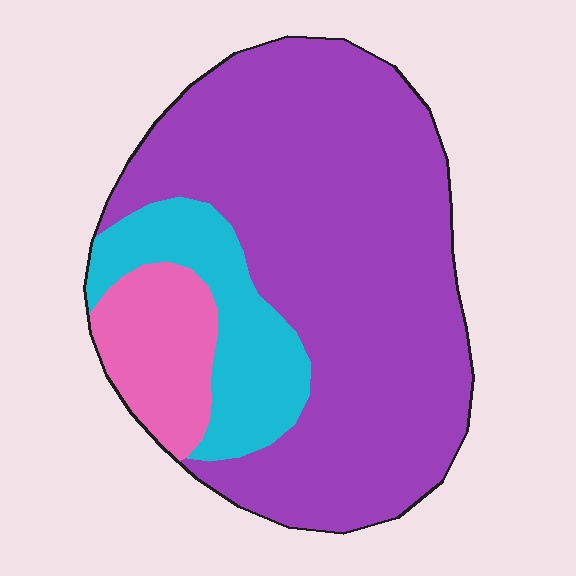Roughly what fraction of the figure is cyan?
Cyan covers around 15% of the figure.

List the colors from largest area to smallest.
From largest to smallest: purple, cyan, pink.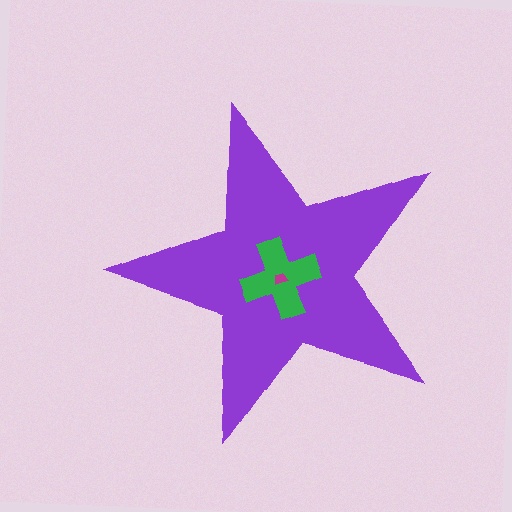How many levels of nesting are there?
3.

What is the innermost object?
The magenta trapezoid.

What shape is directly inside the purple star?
The green cross.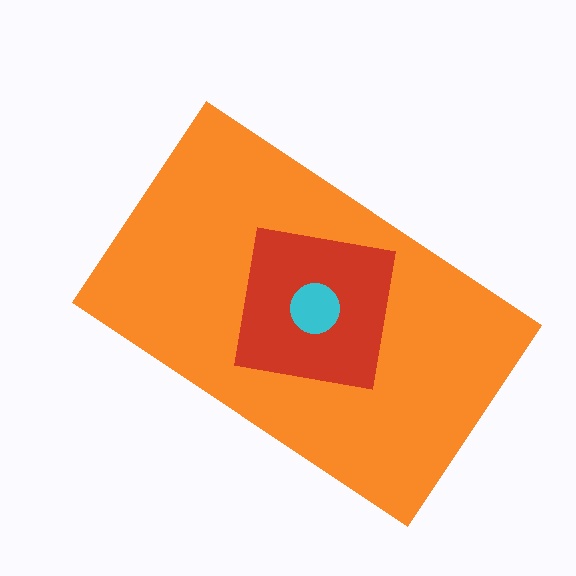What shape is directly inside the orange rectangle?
The red square.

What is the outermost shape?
The orange rectangle.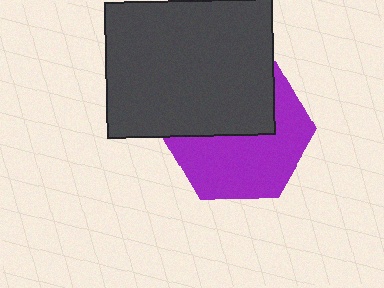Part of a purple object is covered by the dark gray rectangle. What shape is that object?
It is a hexagon.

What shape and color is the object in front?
The object in front is a dark gray rectangle.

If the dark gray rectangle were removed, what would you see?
You would see the complete purple hexagon.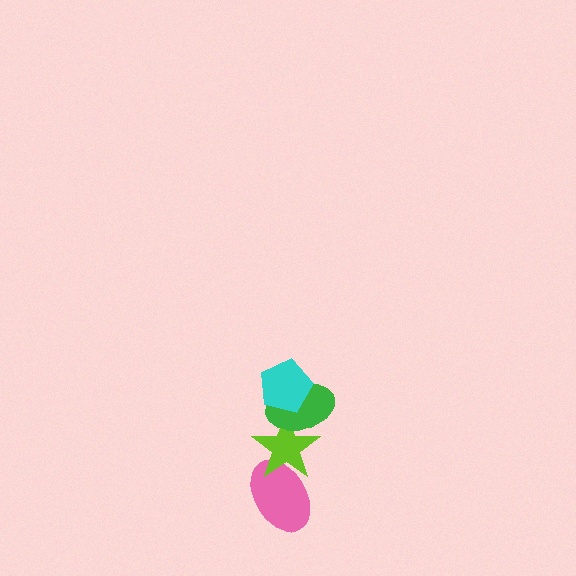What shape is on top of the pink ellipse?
The lime star is on top of the pink ellipse.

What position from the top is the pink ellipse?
The pink ellipse is 4th from the top.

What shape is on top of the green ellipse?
The cyan pentagon is on top of the green ellipse.